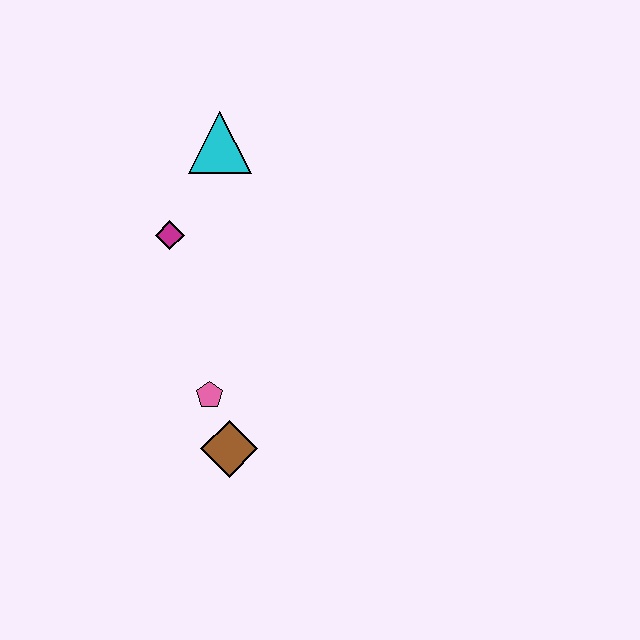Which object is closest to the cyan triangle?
The magenta diamond is closest to the cyan triangle.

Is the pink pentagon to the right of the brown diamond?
No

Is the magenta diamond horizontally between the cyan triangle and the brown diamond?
No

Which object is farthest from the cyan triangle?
The brown diamond is farthest from the cyan triangle.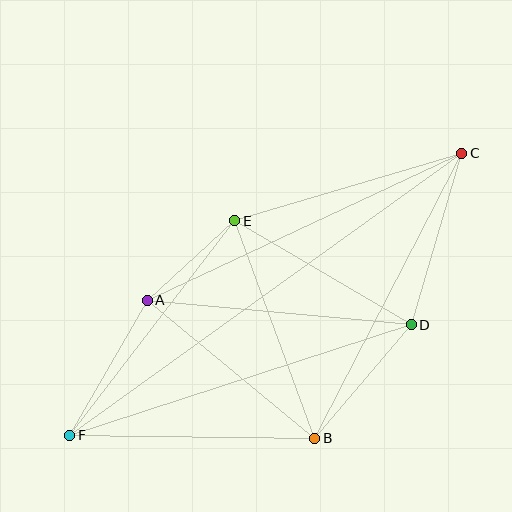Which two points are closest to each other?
Points A and E are closest to each other.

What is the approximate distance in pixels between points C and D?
The distance between C and D is approximately 179 pixels.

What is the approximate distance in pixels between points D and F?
The distance between D and F is approximately 359 pixels.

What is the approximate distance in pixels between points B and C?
The distance between B and C is approximately 321 pixels.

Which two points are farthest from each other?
Points C and F are farthest from each other.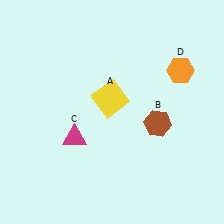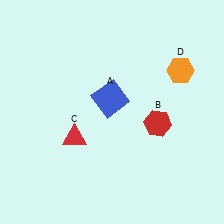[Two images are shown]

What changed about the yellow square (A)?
In Image 1, A is yellow. In Image 2, it changed to blue.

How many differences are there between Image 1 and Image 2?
There are 3 differences between the two images.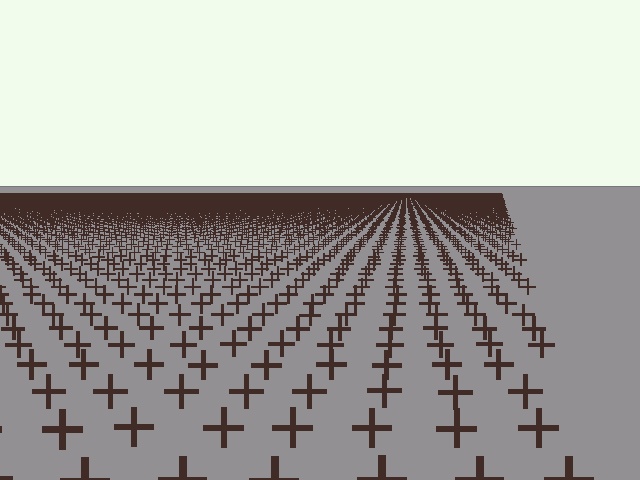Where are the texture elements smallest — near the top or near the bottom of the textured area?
Near the top.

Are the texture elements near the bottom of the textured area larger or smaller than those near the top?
Larger. Near the bottom, elements are closer to the viewer and appear at a bigger on-screen size.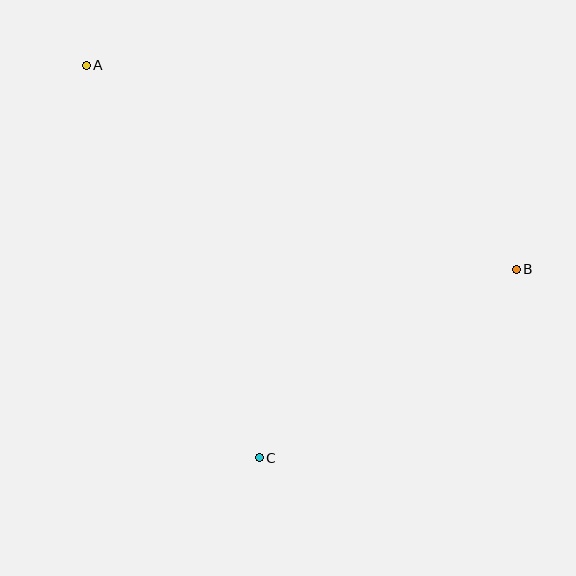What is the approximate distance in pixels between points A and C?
The distance between A and C is approximately 429 pixels.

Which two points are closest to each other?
Points B and C are closest to each other.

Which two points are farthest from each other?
Points A and B are farthest from each other.